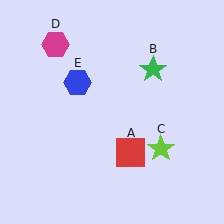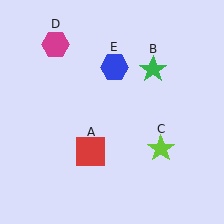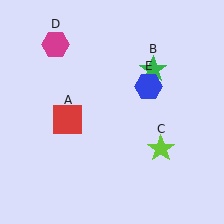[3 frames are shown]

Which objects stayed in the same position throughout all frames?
Green star (object B) and lime star (object C) and magenta hexagon (object D) remained stationary.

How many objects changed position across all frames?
2 objects changed position: red square (object A), blue hexagon (object E).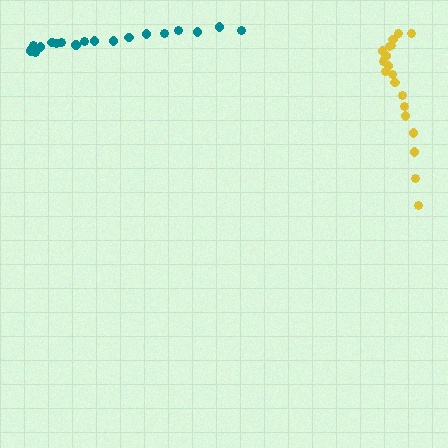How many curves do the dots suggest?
There are 2 distinct paths.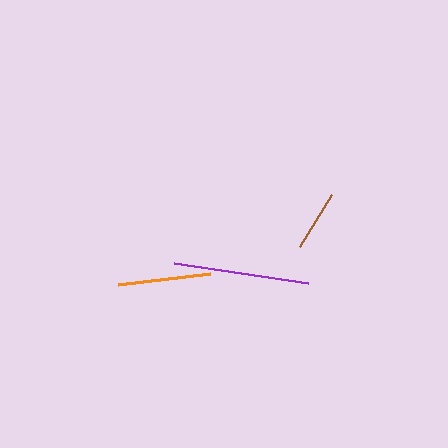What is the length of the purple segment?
The purple segment is approximately 135 pixels long.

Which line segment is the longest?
The purple line is the longest at approximately 135 pixels.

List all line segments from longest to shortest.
From longest to shortest: purple, orange, brown.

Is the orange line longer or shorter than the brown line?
The orange line is longer than the brown line.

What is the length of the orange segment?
The orange segment is approximately 92 pixels long.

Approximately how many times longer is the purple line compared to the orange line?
The purple line is approximately 1.5 times the length of the orange line.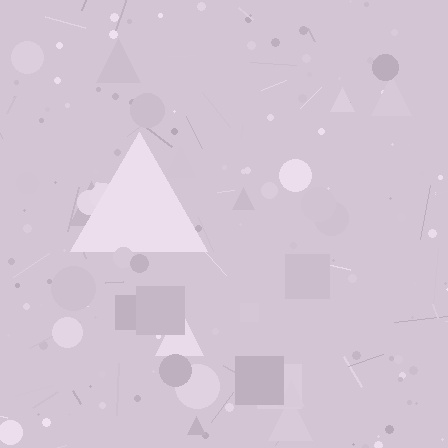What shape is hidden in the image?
A triangle is hidden in the image.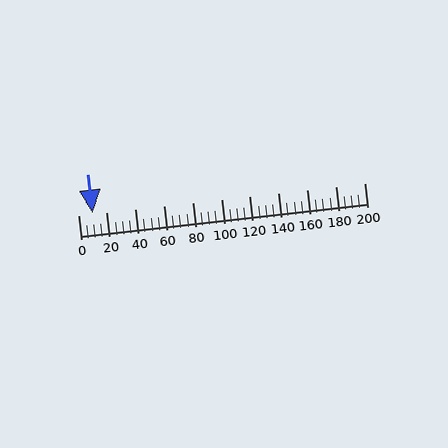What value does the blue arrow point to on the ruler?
The blue arrow points to approximately 10.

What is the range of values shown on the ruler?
The ruler shows values from 0 to 200.